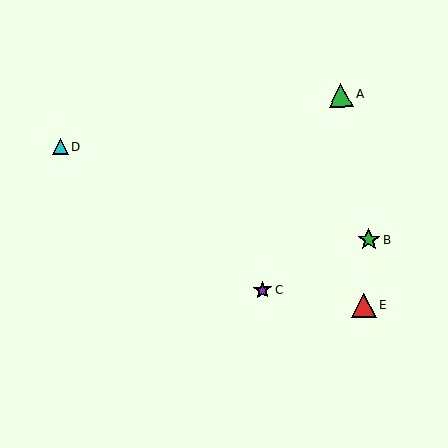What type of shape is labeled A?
Shape A is a green triangle.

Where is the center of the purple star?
The center of the purple star is at (262, 290).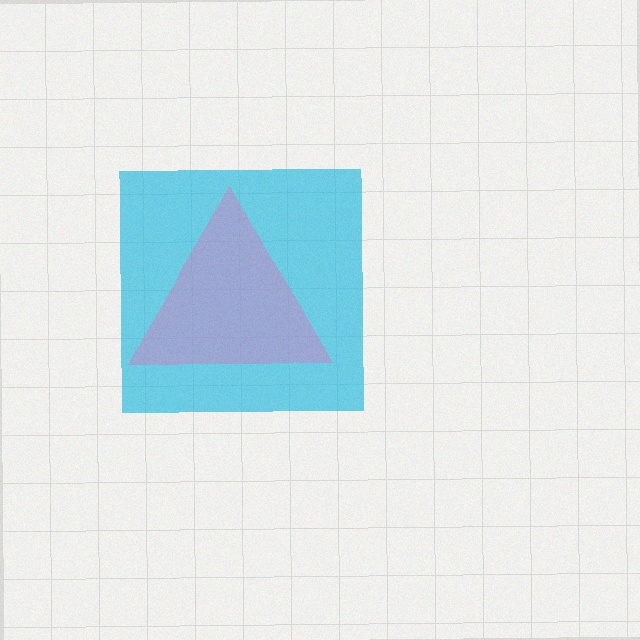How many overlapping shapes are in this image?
There are 2 overlapping shapes in the image.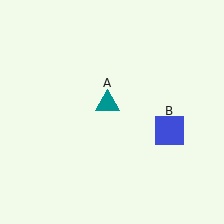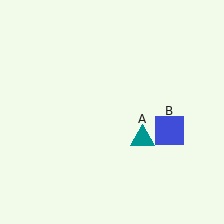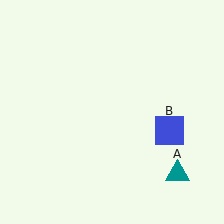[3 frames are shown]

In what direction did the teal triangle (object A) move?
The teal triangle (object A) moved down and to the right.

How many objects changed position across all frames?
1 object changed position: teal triangle (object A).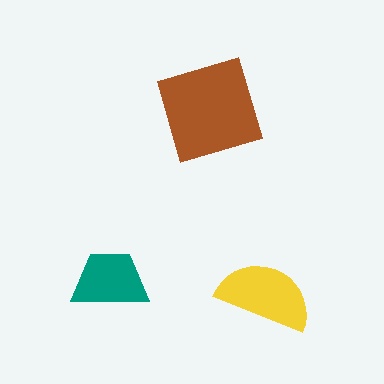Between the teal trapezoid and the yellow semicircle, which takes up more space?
The yellow semicircle.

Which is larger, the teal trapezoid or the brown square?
The brown square.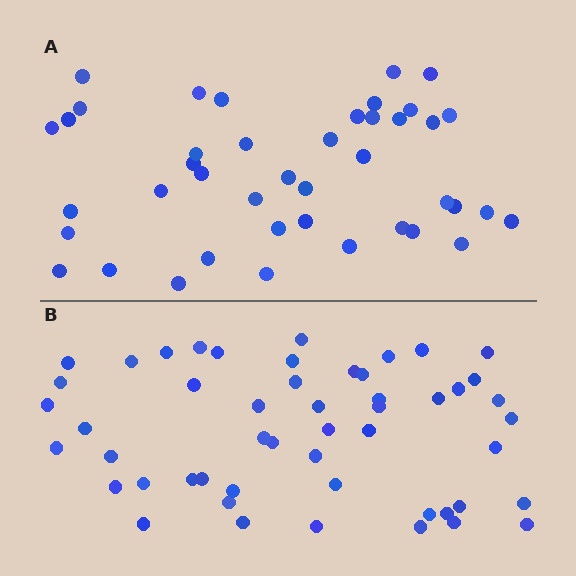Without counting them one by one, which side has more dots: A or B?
Region B (the bottom region) has more dots.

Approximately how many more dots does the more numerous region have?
Region B has roughly 8 or so more dots than region A.